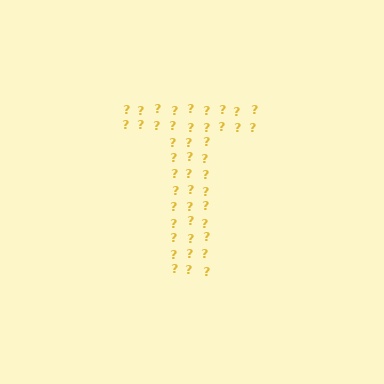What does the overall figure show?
The overall figure shows the letter T.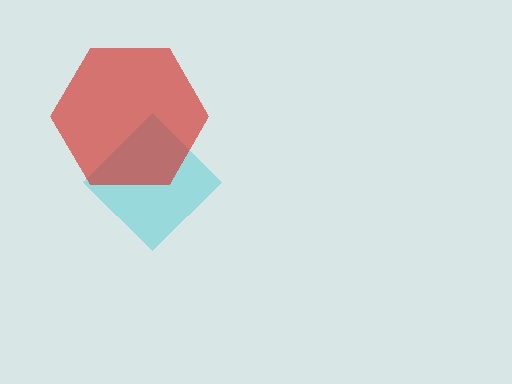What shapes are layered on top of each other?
The layered shapes are: a cyan diamond, a red hexagon.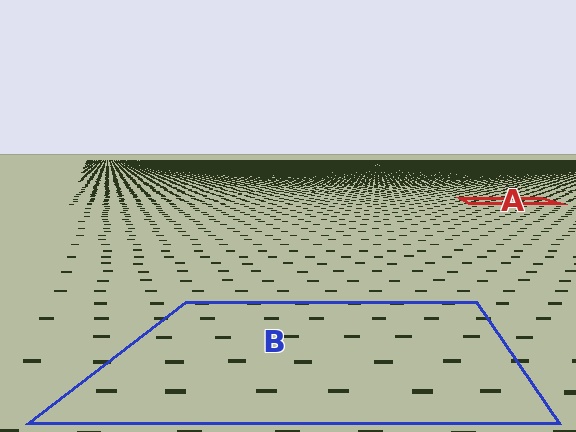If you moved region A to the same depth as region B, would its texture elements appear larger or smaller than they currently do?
They would appear larger. At a closer depth, the same texture elements are projected at a bigger on-screen size.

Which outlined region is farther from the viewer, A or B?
Region A is farther from the viewer — the texture elements inside it appear smaller and more densely packed.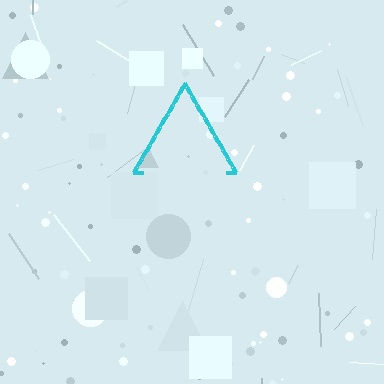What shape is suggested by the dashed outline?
The dashed outline suggests a triangle.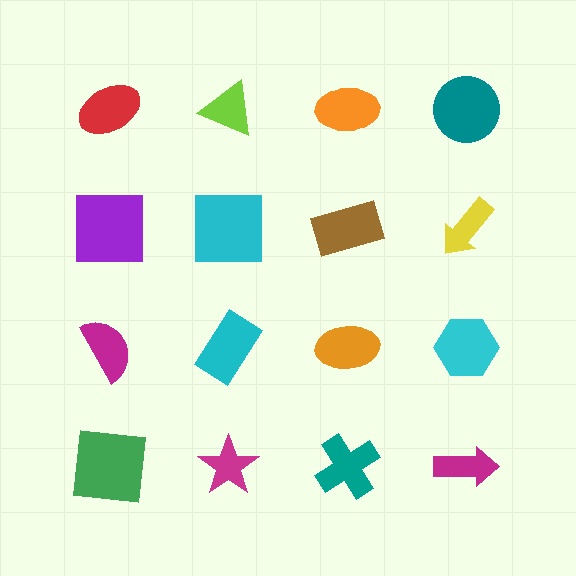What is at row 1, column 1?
A red ellipse.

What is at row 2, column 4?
A yellow arrow.